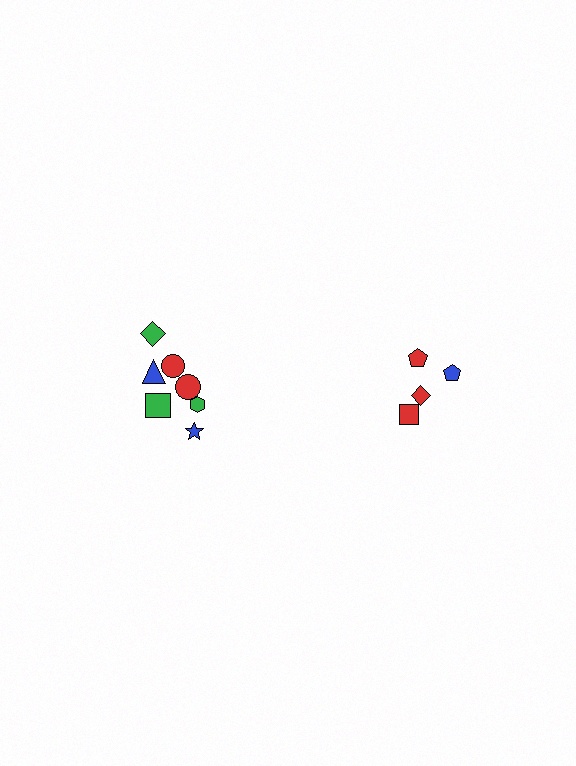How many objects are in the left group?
There are 7 objects.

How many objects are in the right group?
There are 4 objects.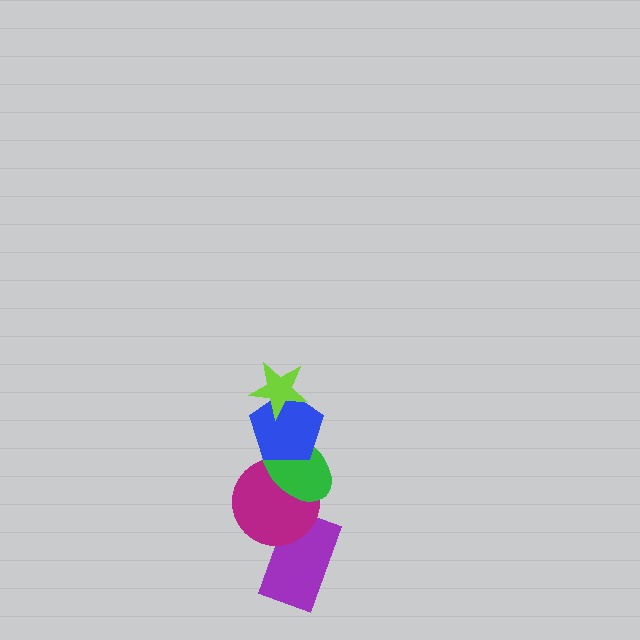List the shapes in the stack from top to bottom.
From top to bottom: the lime star, the blue pentagon, the green ellipse, the magenta circle, the purple rectangle.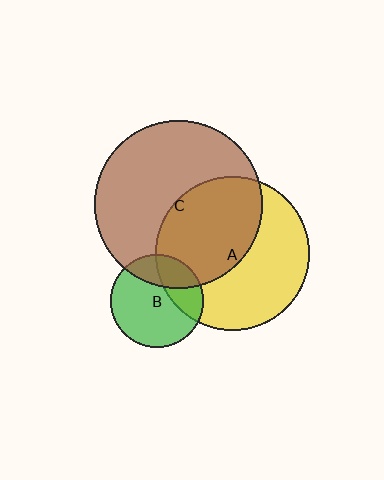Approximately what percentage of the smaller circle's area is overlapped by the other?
Approximately 25%.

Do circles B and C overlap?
Yes.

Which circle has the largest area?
Circle C (brown).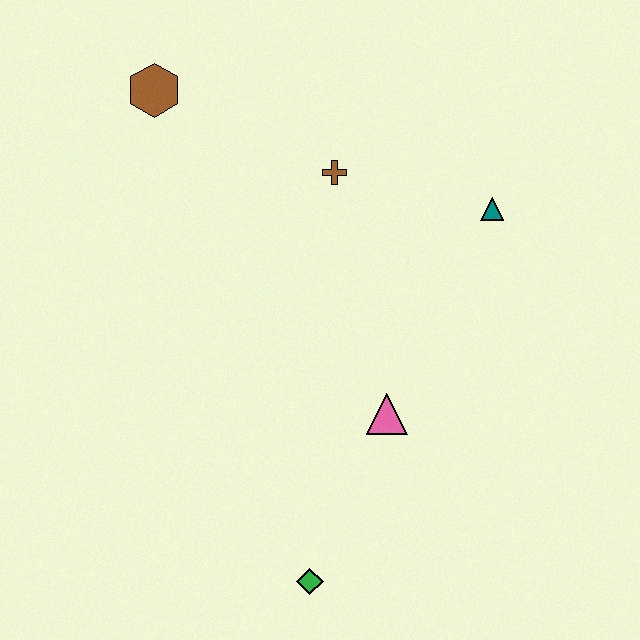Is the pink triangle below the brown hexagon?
Yes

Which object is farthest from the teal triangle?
The green diamond is farthest from the teal triangle.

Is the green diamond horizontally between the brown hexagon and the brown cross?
Yes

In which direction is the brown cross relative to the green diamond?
The brown cross is above the green diamond.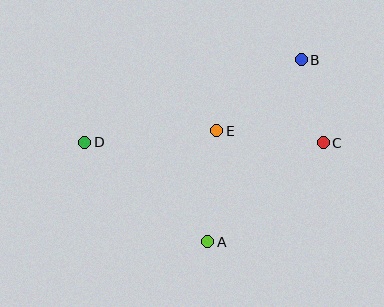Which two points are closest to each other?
Points B and C are closest to each other.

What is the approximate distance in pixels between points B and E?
The distance between B and E is approximately 111 pixels.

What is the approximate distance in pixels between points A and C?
The distance between A and C is approximately 153 pixels.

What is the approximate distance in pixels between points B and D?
The distance between B and D is approximately 232 pixels.